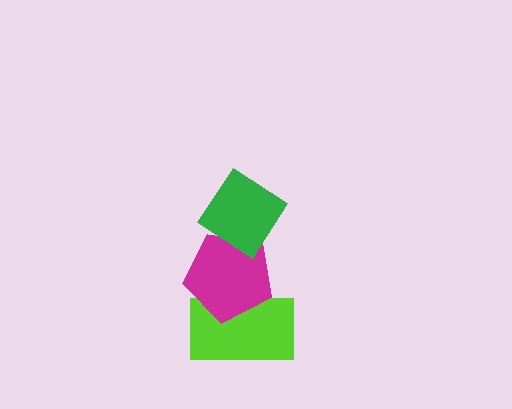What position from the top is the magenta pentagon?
The magenta pentagon is 2nd from the top.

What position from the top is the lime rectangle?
The lime rectangle is 3rd from the top.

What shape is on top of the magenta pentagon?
The green diamond is on top of the magenta pentagon.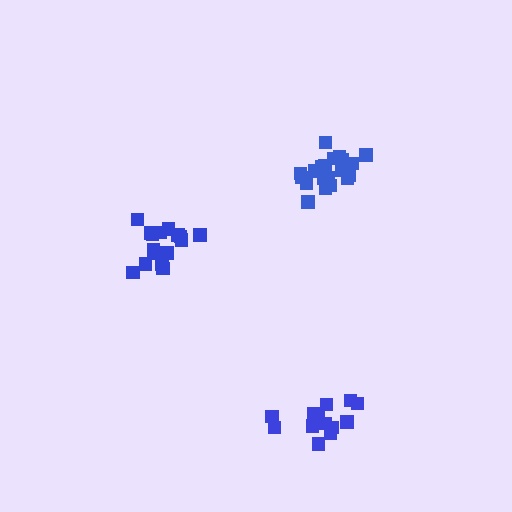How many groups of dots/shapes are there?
There are 3 groups.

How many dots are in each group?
Group 1: 16 dots, Group 2: 15 dots, Group 3: 21 dots (52 total).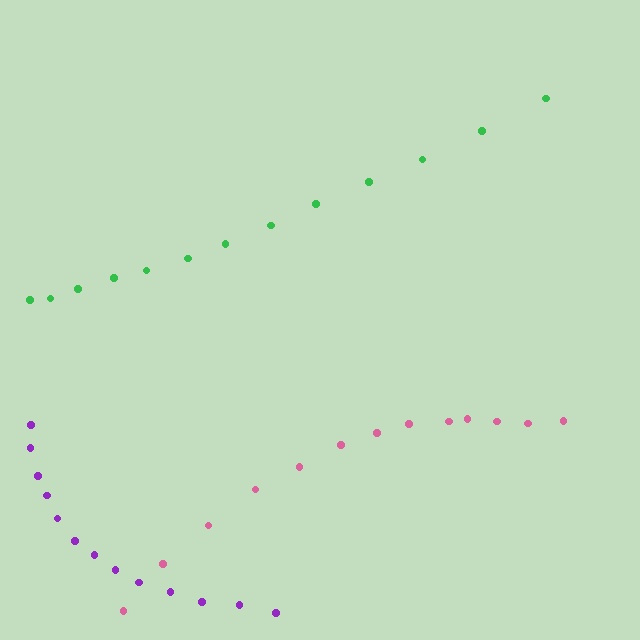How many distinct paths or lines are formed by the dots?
There are 3 distinct paths.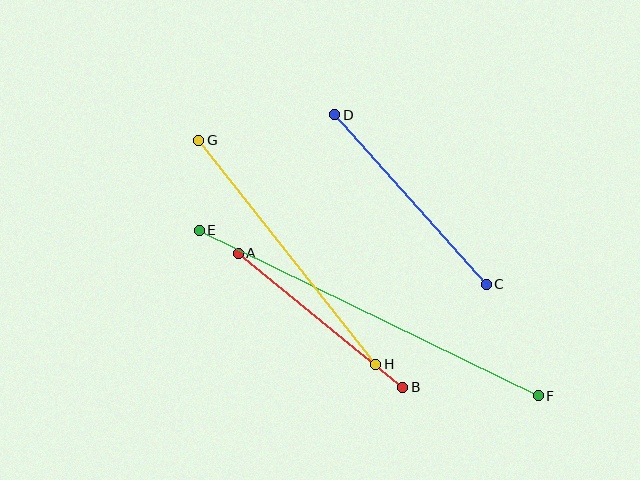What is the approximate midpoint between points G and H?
The midpoint is at approximately (287, 252) pixels.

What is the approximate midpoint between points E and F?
The midpoint is at approximately (369, 313) pixels.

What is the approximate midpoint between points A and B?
The midpoint is at approximately (321, 320) pixels.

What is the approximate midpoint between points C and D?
The midpoint is at approximately (410, 199) pixels.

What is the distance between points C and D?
The distance is approximately 228 pixels.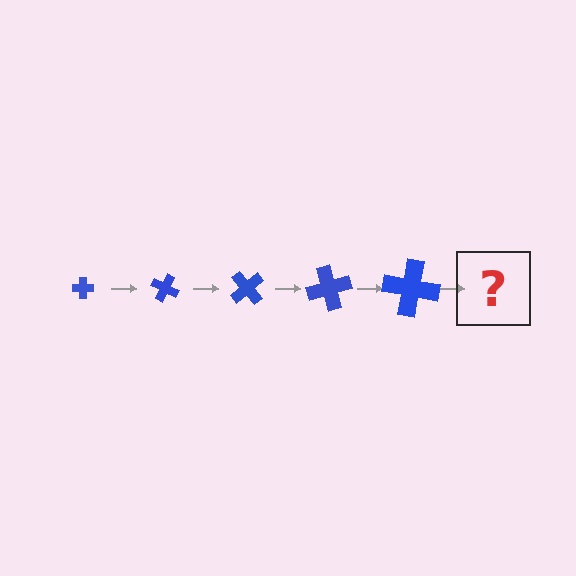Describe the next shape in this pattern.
It should be a cross, larger than the previous one and rotated 125 degrees from the start.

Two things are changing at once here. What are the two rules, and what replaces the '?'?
The two rules are that the cross grows larger each step and it rotates 25 degrees each step. The '?' should be a cross, larger than the previous one and rotated 125 degrees from the start.